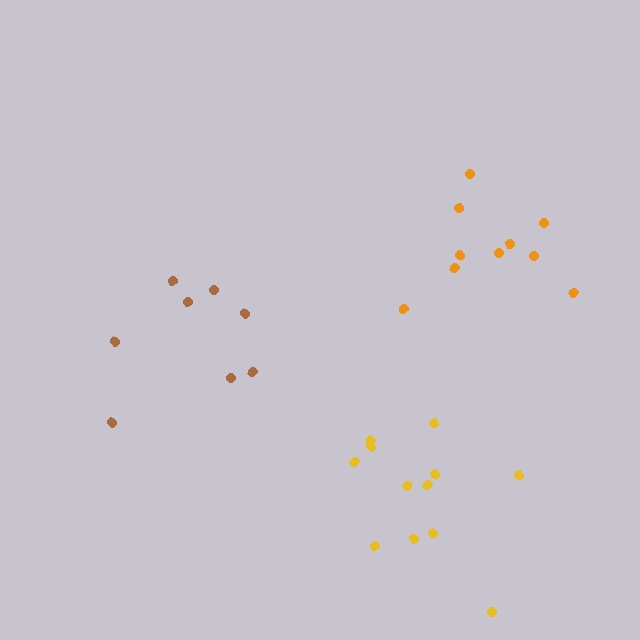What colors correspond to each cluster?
The clusters are colored: orange, yellow, brown.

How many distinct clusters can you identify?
There are 3 distinct clusters.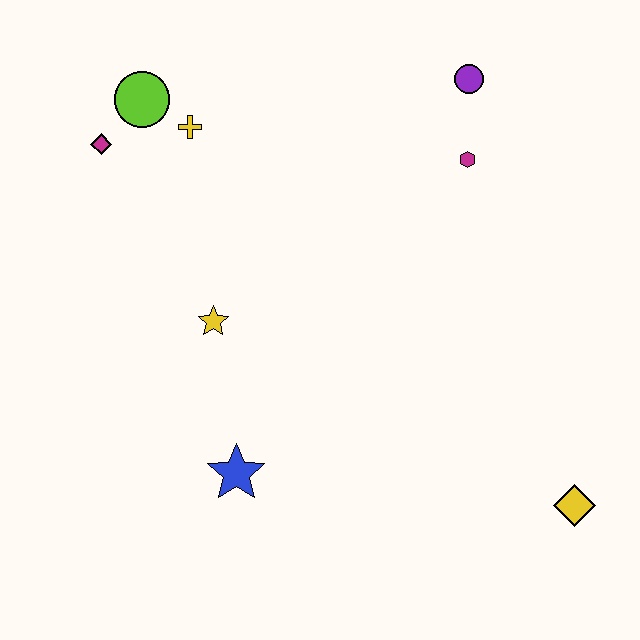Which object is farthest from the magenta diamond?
The yellow diamond is farthest from the magenta diamond.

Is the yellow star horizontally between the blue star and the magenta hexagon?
No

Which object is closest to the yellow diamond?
The blue star is closest to the yellow diamond.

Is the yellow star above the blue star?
Yes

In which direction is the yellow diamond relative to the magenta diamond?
The yellow diamond is to the right of the magenta diamond.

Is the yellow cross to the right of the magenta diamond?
Yes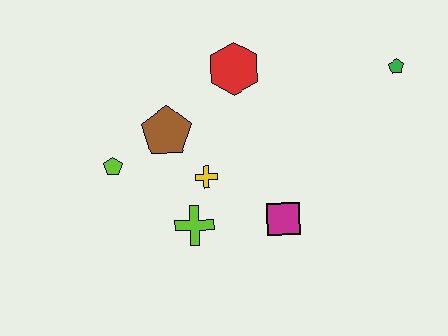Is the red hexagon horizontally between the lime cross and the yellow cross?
No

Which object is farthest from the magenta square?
The green pentagon is farthest from the magenta square.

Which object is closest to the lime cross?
The yellow cross is closest to the lime cross.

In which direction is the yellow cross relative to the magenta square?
The yellow cross is to the left of the magenta square.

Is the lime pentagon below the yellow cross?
No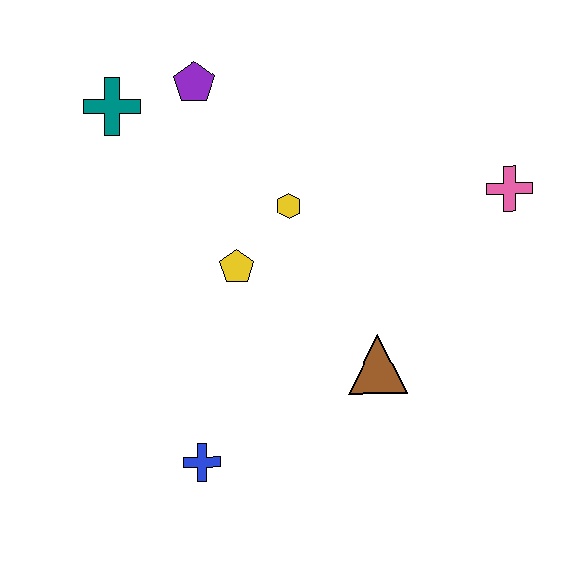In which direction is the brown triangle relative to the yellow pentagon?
The brown triangle is to the right of the yellow pentagon.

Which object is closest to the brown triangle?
The yellow pentagon is closest to the brown triangle.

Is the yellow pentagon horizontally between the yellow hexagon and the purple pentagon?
Yes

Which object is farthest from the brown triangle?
The teal cross is farthest from the brown triangle.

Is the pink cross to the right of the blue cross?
Yes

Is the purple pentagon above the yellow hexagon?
Yes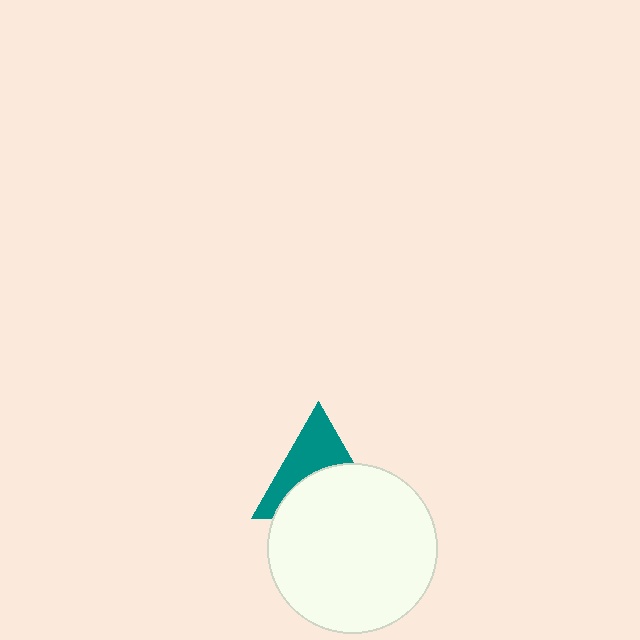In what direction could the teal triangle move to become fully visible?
The teal triangle could move up. That would shift it out from behind the white circle entirely.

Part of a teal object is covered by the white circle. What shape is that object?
It is a triangle.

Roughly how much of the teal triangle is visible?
About half of it is visible (roughly 47%).